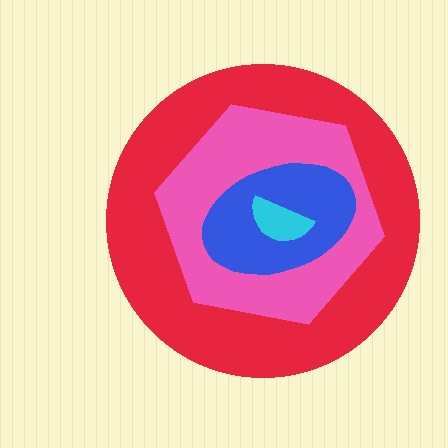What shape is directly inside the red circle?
The pink hexagon.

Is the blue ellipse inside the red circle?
Yes.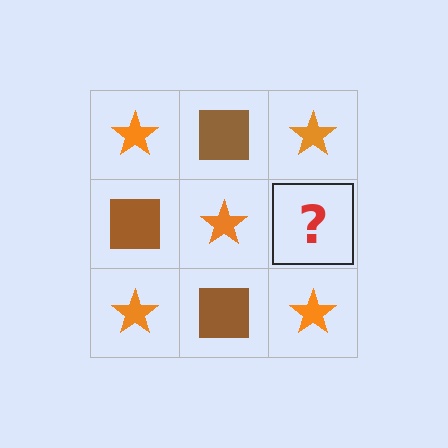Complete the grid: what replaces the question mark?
The question mark should be replaced with a brown square.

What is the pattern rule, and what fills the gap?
The rule is that it alternates orange star and brown square in a checkerboard pattern. The gap should be filled with a brown square.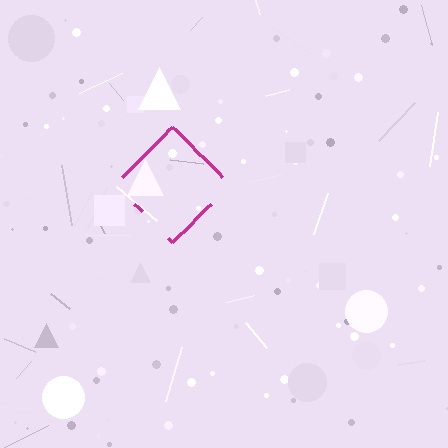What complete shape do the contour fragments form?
The contour fragments form a diamond.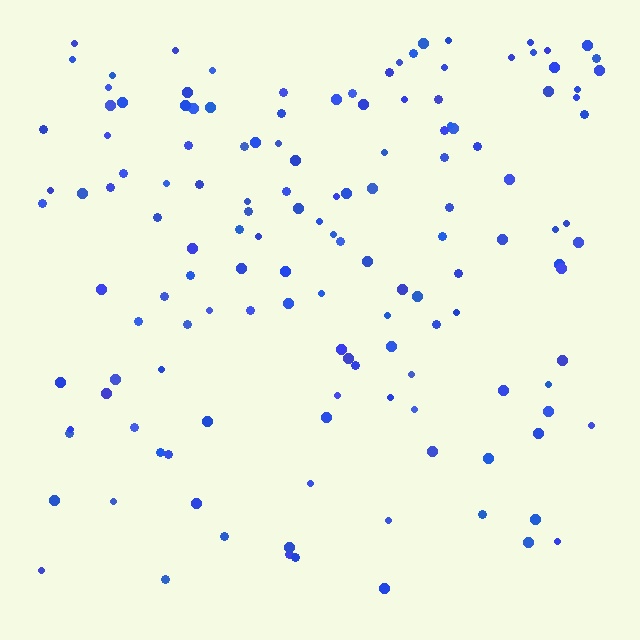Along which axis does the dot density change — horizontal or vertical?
Vertical.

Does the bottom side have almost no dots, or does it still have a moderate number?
Still a moderate number, just noticeably fewer than the top.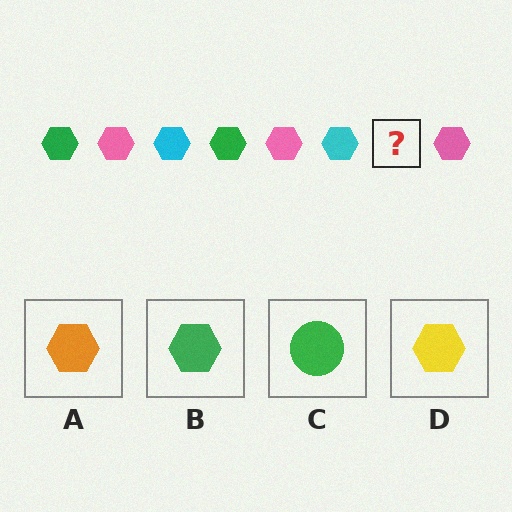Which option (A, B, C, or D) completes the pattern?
B.